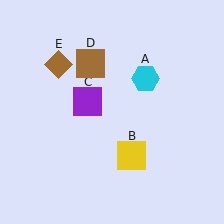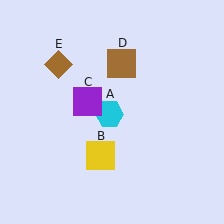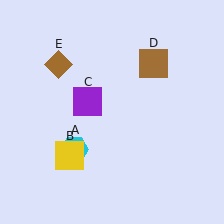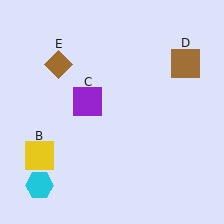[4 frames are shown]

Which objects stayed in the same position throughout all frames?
Purple square (object C) and brown diamond (object E) remained stationary.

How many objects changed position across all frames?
3 objects changed position: cyan hexagon (object A), yellow square (object B), brown square (object D).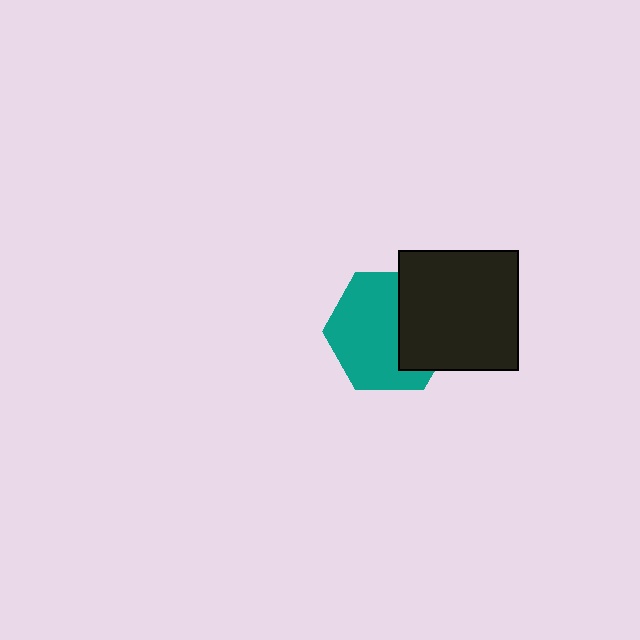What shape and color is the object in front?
The object in front is a black square.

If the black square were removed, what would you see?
You would see the complete teal hexagon.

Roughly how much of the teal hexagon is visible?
About half of it is visible (roughly 62%).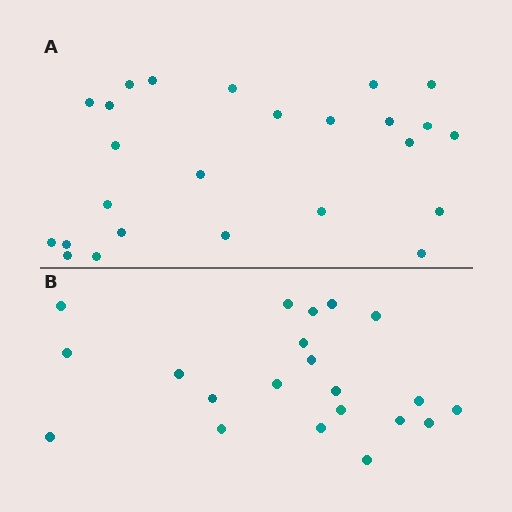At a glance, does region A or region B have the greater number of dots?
Region A (the top region) has more dots.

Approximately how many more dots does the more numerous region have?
Region A has about 4 more dots than region B.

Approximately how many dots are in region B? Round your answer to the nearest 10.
About 20 dots. (The exact count is 21, which rounds to 20.)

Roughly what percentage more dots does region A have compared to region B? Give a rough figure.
About 20% more.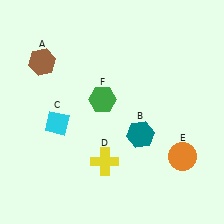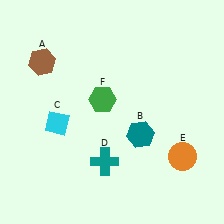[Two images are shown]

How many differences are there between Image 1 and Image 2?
There is 1 difference between the two images.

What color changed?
The cross (D) changed from yellow in Image 1 to teal in Image 2.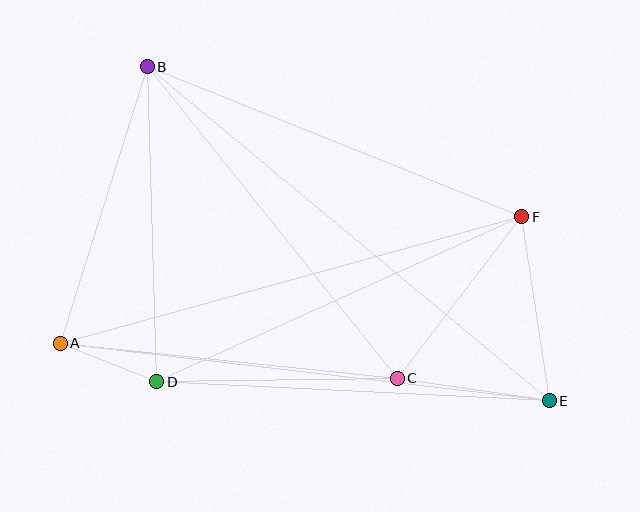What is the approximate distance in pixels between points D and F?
The distance between D and F is approximately 401 pixels.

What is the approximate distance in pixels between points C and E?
The distance between C and E is approximately 154 pixels.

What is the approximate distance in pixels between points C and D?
The distance between C and D is approximately 241 pixels.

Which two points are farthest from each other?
Points B and E are farthest from each other.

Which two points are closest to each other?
Points A and D are closest to each other.